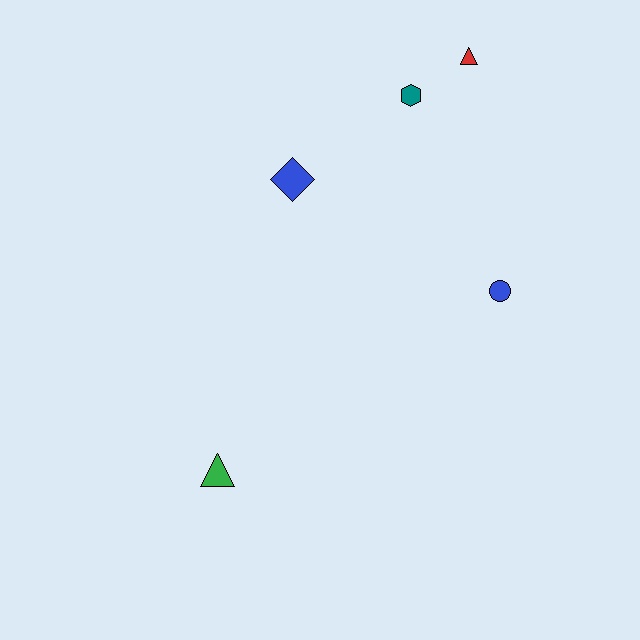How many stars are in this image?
There are no stars.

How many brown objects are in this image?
There are no brown objects.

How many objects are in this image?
There are 5 objects.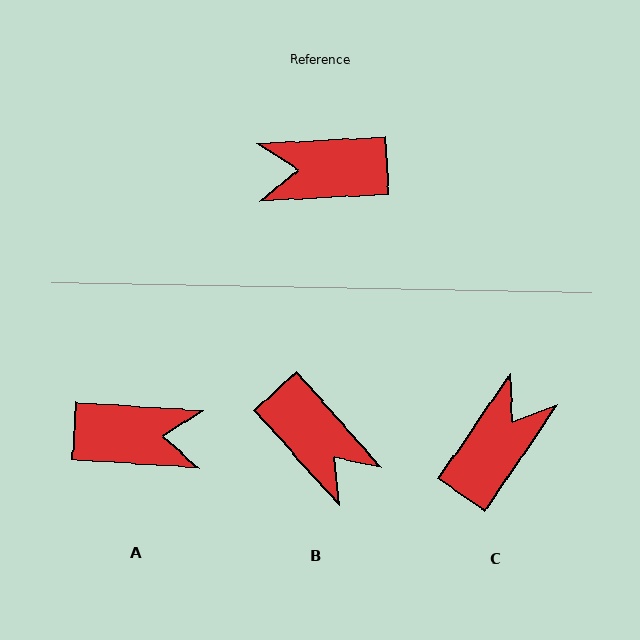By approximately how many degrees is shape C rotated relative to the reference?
Approximately 127 degrees clockwise.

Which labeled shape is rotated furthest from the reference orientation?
A, about 173 degrees away.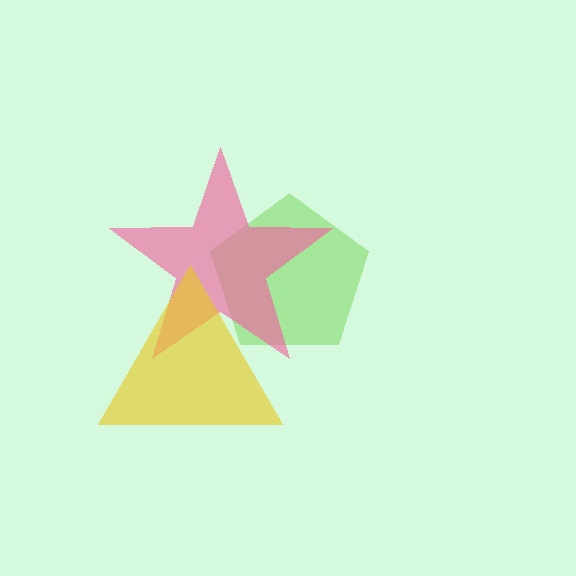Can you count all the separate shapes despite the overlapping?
Yes, there are 3 separate shapes.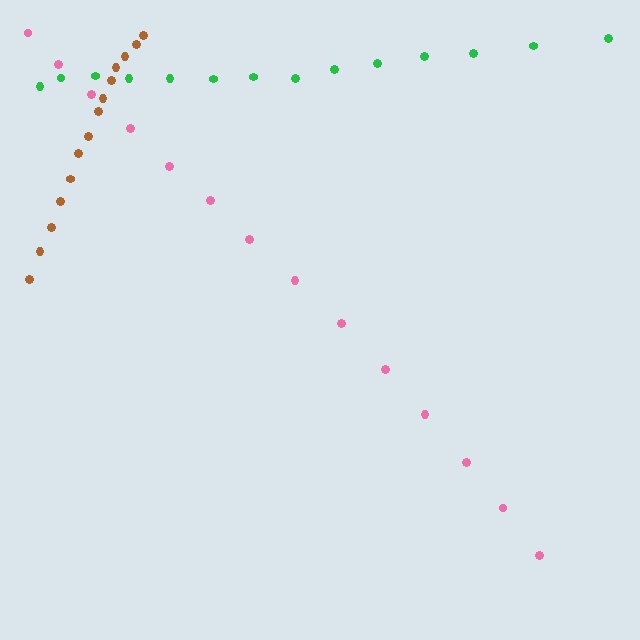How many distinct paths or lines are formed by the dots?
There are 3 distinct paths.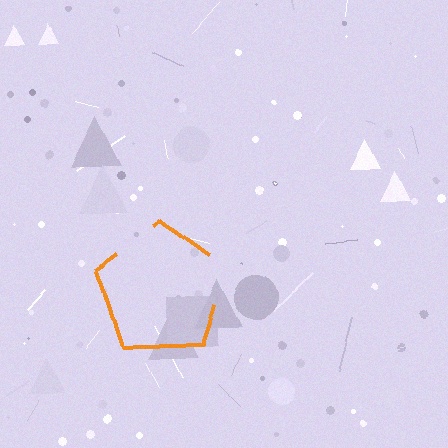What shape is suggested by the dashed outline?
The dashed outline suggests a pentagon.